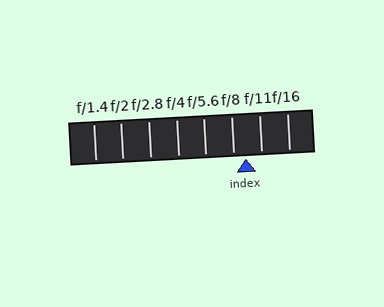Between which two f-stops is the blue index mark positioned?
The index mark is between f/8 and f/11.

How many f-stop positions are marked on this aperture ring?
There are 8 f-stop positions marked.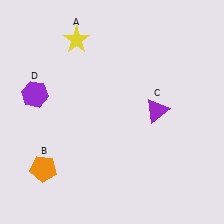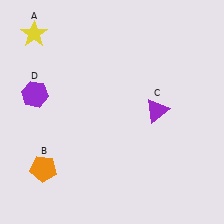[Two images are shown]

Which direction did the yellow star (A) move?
The yellow star (A) moved left.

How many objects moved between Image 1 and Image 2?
1 object moved between the two images.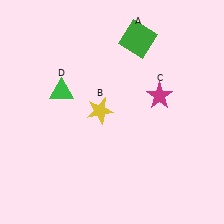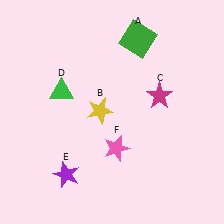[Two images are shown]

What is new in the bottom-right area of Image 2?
A pink star (F) was added in the bottom-right area of Image 2.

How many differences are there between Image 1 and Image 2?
There are 2 differences between the two images.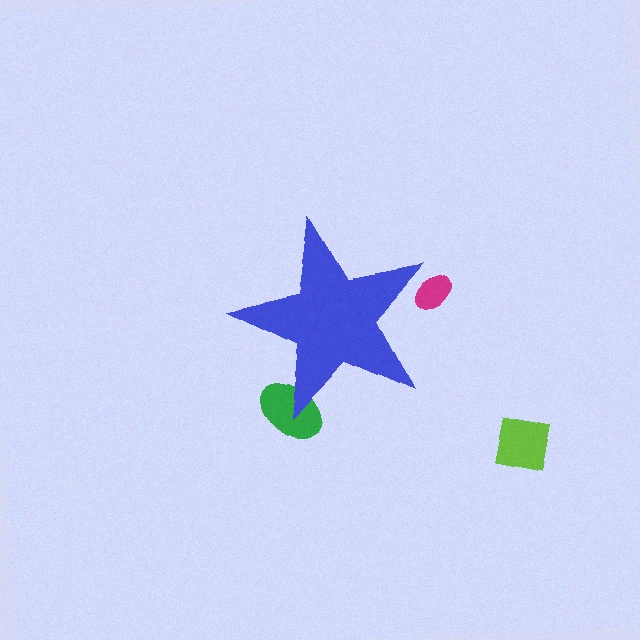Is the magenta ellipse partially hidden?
Yes, the magenta ellipse is partially hidden behind the blue star.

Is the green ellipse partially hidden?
Yes, the green ellipse is partially hidden behind the blue star.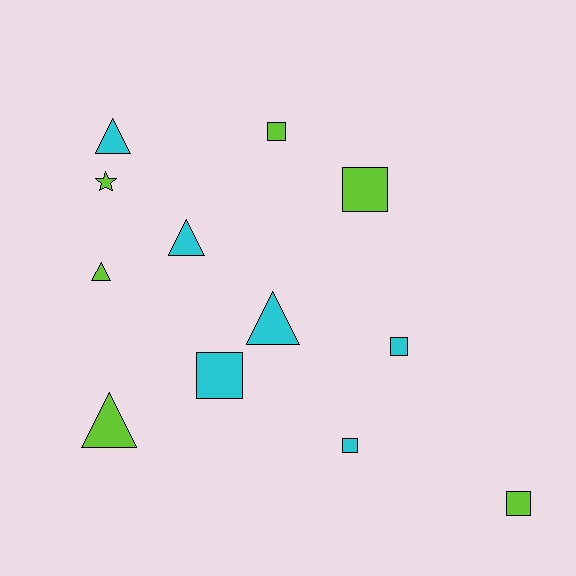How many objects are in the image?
There are 12 objects.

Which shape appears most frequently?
Square, with 6 objects.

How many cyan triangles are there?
There are 3 cyan triangles.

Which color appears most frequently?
Cyan, with 6 objects.